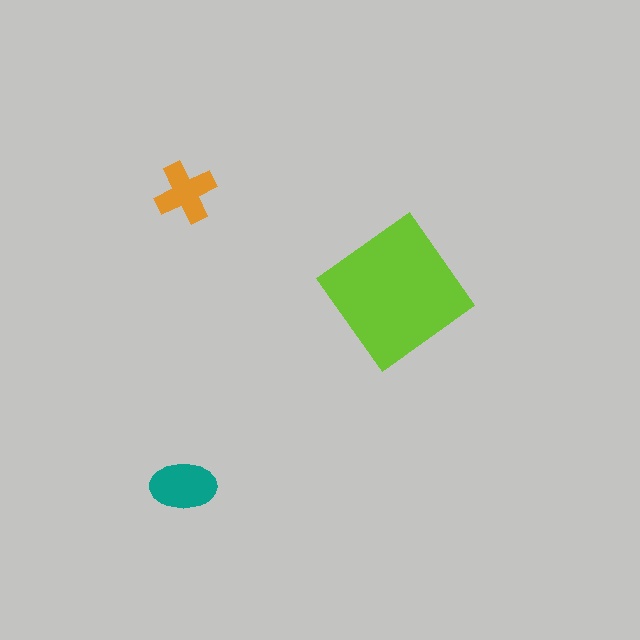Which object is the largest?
The lime diamond.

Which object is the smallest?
The orange cross.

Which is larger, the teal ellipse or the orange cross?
The teal ellipse.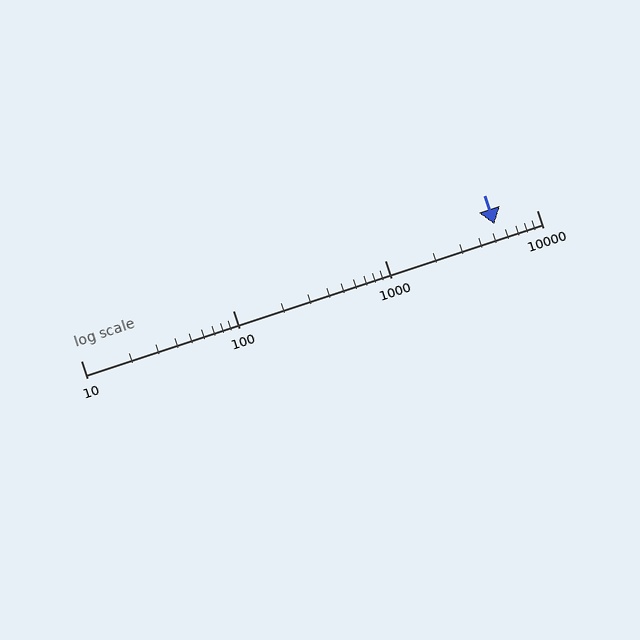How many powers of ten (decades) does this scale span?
The scale spans 3 decades, from 10 to 10000.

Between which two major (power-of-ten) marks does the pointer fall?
The pointer is between 1000 and 10000.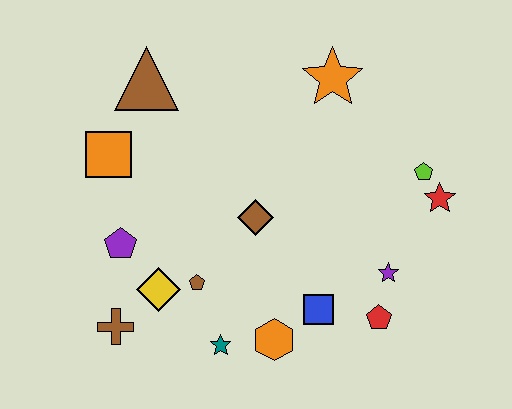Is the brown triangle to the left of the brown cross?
No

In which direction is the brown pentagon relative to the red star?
The brown pentagon is to the left of the red star.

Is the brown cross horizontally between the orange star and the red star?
No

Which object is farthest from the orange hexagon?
The brown triangle is farthest from the orange hexagon.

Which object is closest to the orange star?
The lime pentagon is closest to the orange star.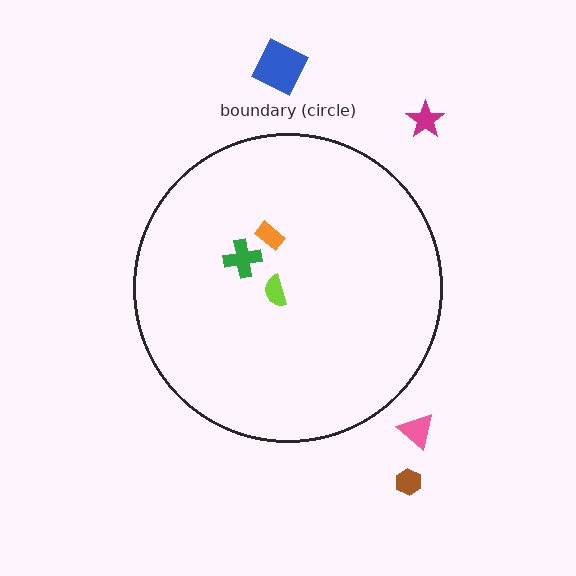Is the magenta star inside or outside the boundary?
Outside.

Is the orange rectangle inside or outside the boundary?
Inside.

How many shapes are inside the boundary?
3 inside, 4 outside.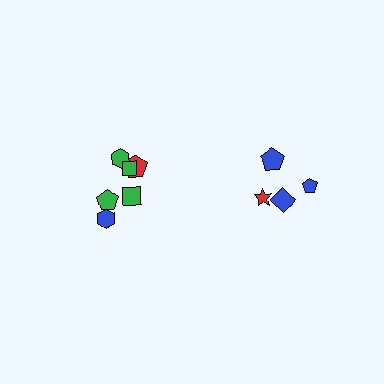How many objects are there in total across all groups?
There are 10 objects.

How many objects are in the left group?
There are 6 objects.